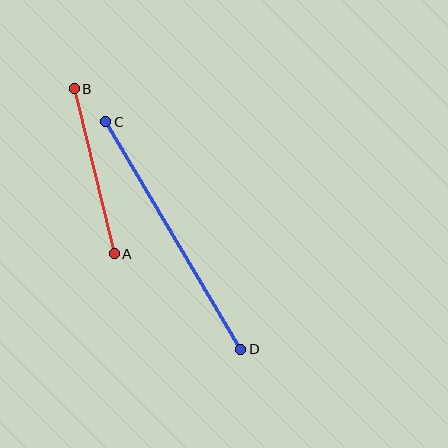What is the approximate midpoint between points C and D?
The midpoint is at approximately (173, 235) pixels.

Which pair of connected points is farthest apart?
Points C and D are farthest apart.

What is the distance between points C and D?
The distance is approximately 265 pixels.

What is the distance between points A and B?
The distance is approximately 170 pixels.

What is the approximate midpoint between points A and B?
The midpoint is at approximately (94, 171) pixels.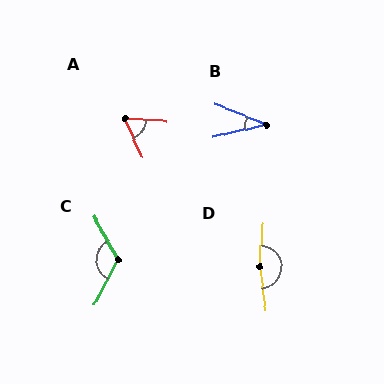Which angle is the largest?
D, at approximately 168 degrees.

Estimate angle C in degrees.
Approximately 123 degrees.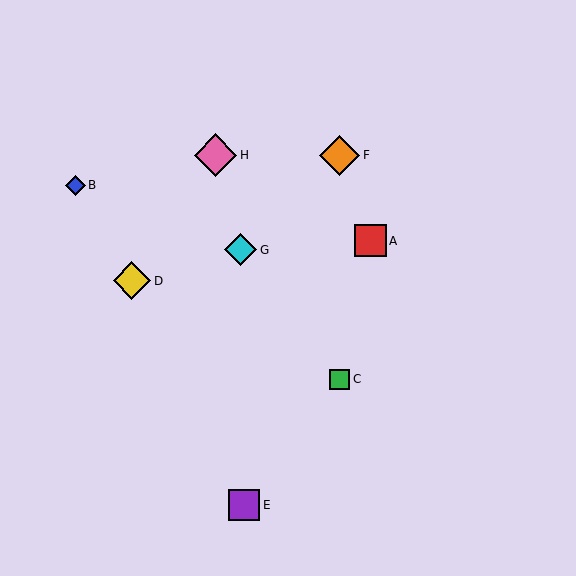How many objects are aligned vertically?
2 objects (C, F) are aligned vertically.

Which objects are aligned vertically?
Objects C, F are aligned vertically.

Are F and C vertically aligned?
Yes, both are at x≈339.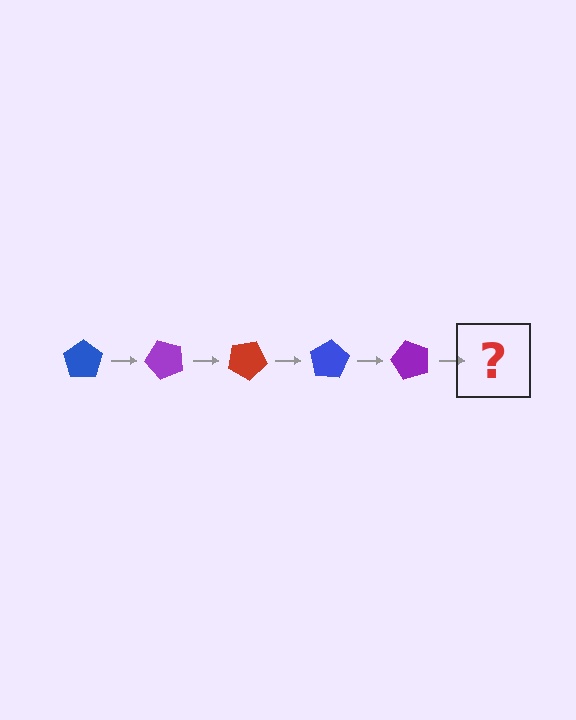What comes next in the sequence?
The next element should be a red pentagon, rotated 250 degrees from the start.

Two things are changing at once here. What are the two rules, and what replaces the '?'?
The two rules are that it rotates 50 degrees each step and the color cycles through blue, purple, and red. The '?' should be a red pentagon, rotated 250 degrees from the start.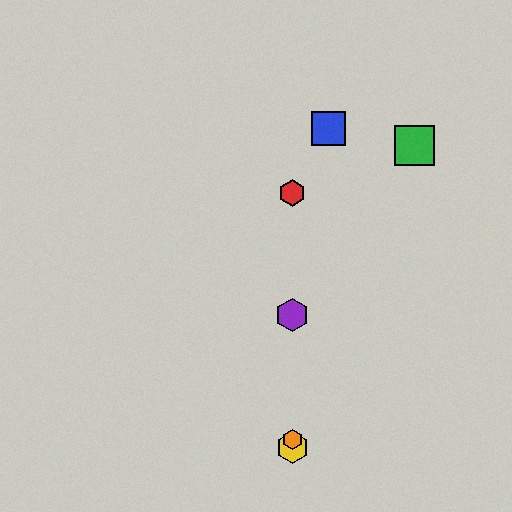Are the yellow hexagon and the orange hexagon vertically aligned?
Yes, both are at x≈292.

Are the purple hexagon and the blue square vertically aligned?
No, the purple hexagon is at x≈292 and the blue square is at x≈329.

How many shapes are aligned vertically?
4 shapes (the red hexagon, the yellow hexagon, the purple hexagon, the orange hexagon) are aligned vertically.